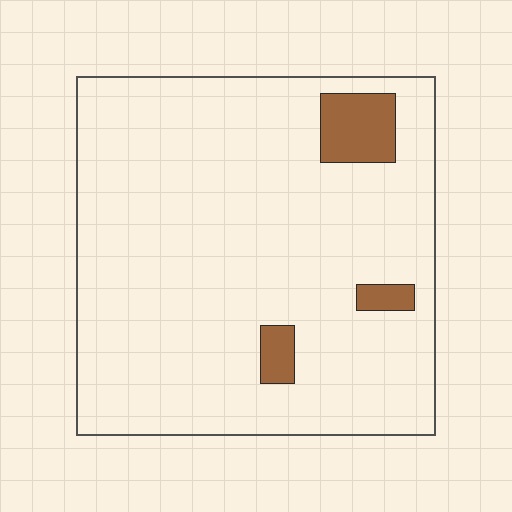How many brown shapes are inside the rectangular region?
3.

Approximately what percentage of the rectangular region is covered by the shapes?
Approximately 5%.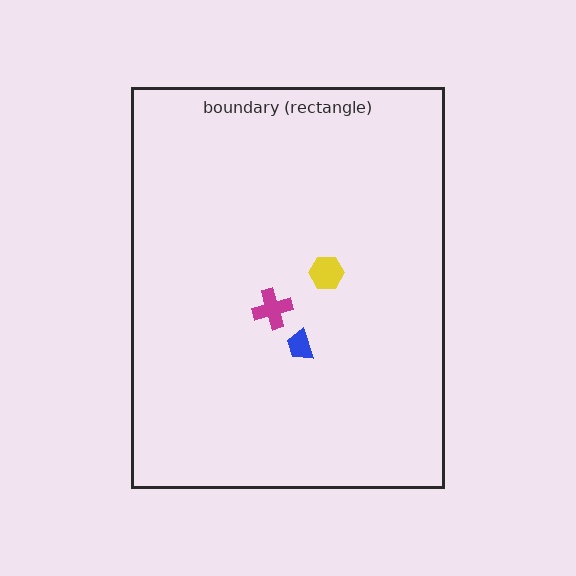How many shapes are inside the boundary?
3 inside, 0 outside.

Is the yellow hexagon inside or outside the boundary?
Inside.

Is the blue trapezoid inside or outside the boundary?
Inside.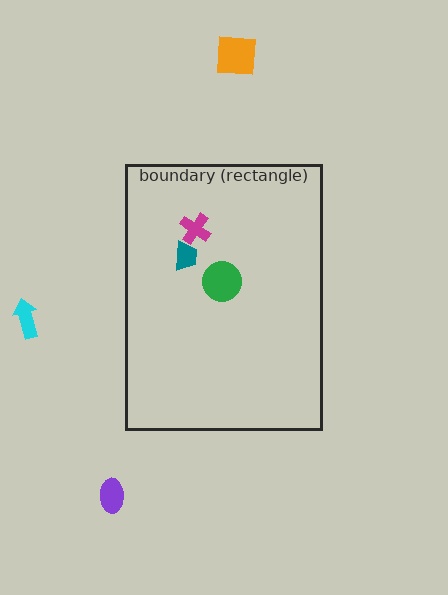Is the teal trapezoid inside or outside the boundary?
Inside.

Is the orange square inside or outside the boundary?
Outside.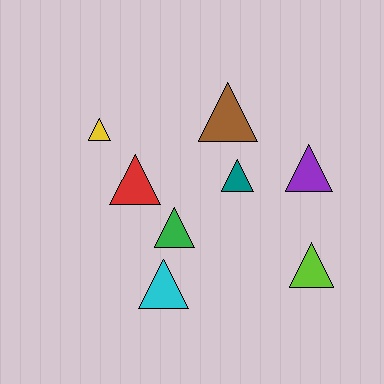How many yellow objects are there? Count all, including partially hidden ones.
There is 1 yellow object.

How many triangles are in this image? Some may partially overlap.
There are 8 triangles.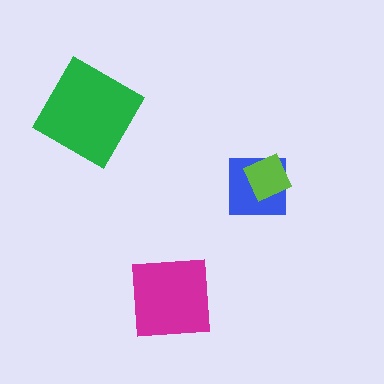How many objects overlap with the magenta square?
0 objects overlap with the magenta square.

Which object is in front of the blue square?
The lime diamond is in front of the blue square.